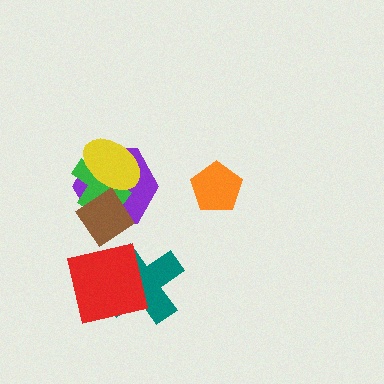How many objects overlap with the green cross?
3 objects overlap with the green cross.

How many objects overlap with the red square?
2 objects overlap with the red square.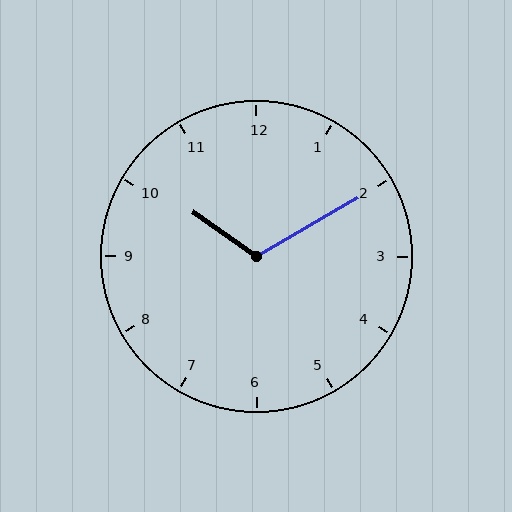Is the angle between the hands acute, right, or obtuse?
It is obtuse.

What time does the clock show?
10:10.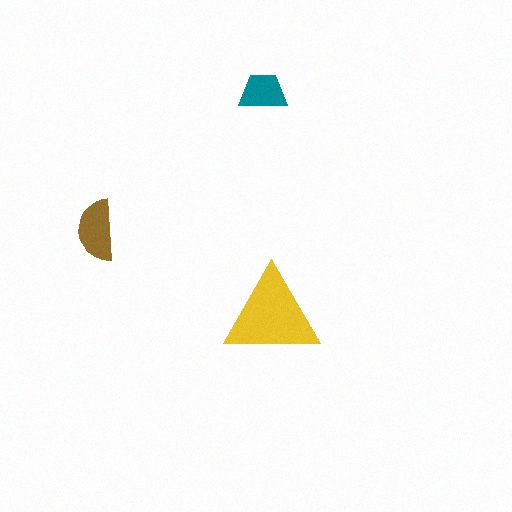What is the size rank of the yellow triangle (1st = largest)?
1st.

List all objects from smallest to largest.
The teal trapezoid, the brown semicircle, the yellow triangle.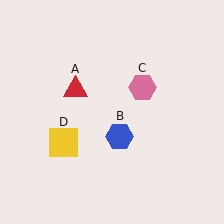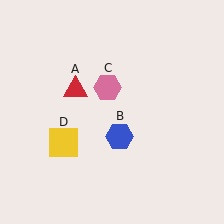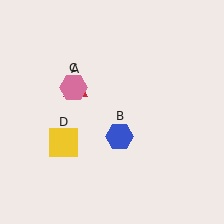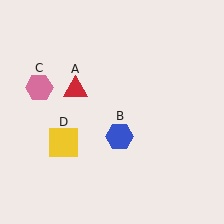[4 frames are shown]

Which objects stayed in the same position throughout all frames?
Red triangle (object A) and blue hexagon (object B) and yellow square (object D) remained stationary.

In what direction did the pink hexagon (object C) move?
The pink hexagon (object C) moved left.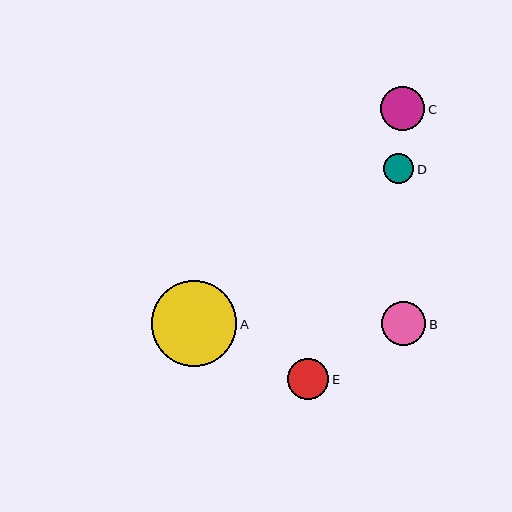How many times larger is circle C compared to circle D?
Circle C is approximately 1.4 times the size of circle D.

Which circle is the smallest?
Circle D is the smallest with a size of approximately 30 pixels.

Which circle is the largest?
Circle A is the largest with a size of approximately 86 pixels.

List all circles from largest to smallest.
From largest to smallest: A, B, C, E, D.